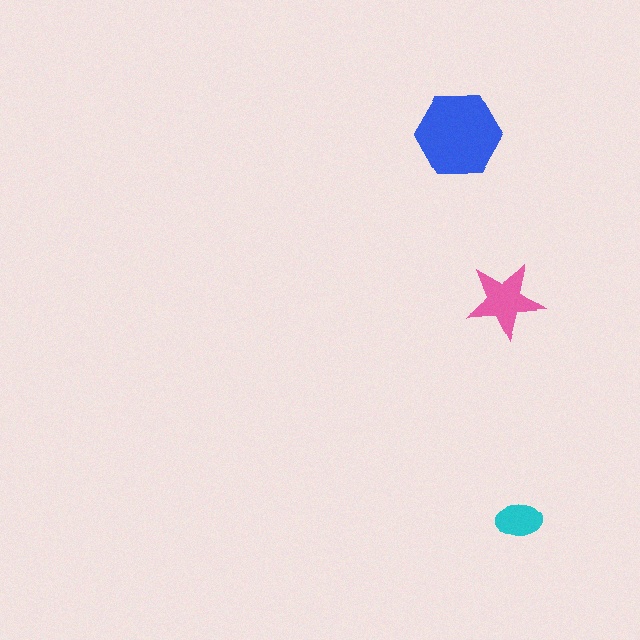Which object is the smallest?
The cyan ellipse.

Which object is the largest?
The blue hexagon.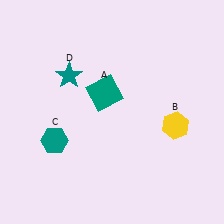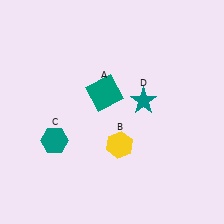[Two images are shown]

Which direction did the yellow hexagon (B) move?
The yellow hexagon (B) moved left.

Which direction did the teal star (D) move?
The teal star (D) moved right.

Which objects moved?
The objects that moved are: the yellow hexagon (B), the teal star (D).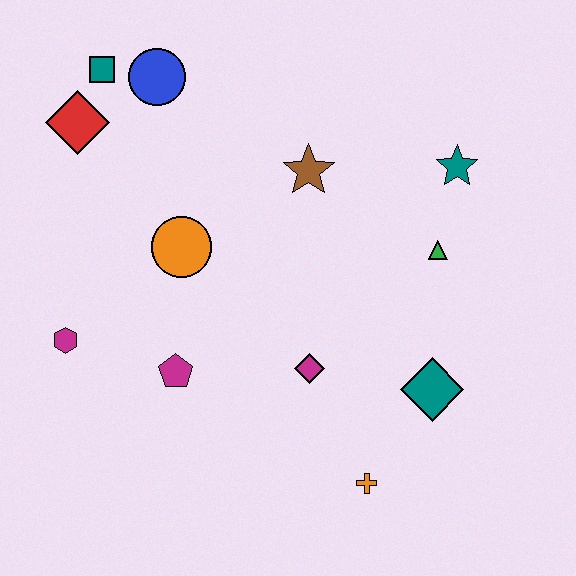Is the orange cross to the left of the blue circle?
No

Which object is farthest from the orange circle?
The orange cross is farthest from the orange circle.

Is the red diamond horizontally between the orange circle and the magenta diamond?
No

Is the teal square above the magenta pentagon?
Yes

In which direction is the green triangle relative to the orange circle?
The green triangle is to the right of the orange circle.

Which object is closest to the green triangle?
The teal star is closest to the green triangle.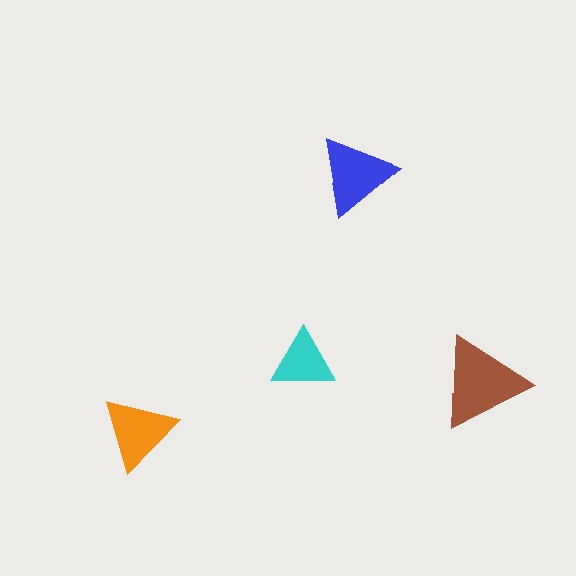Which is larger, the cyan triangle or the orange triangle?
The orange one.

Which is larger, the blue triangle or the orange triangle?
The blue one.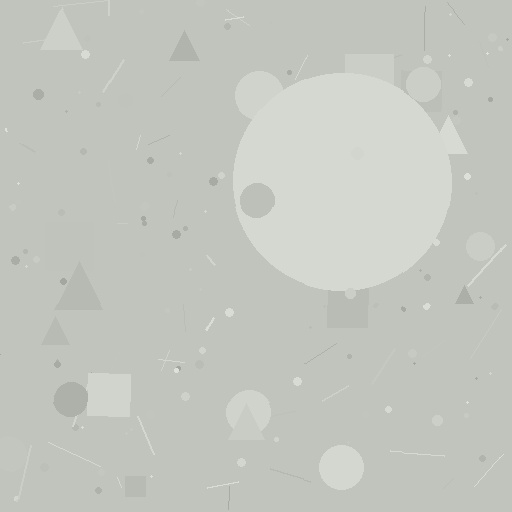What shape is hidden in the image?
A circle is hidden in the image.